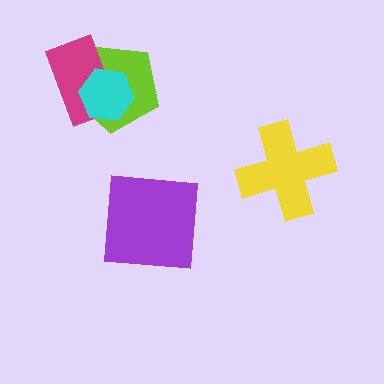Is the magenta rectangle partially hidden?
Yes, it is partially covered by another shape.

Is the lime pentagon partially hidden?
Yes, it is partially covered by another shape.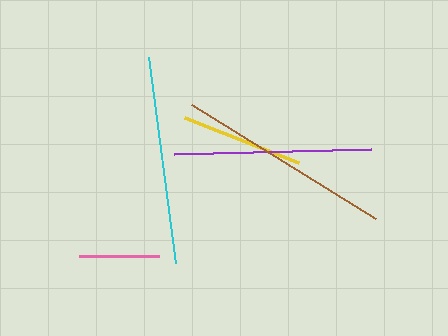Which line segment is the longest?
The brown line is the longest at approximately 216 pixels.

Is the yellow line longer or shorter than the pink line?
The yellow line is longer than the pink line.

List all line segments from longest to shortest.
From longest to shortest: brown, cyan, purple, yellow, pink.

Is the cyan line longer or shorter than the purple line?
The cyan line is longer than the purple line.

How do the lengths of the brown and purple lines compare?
The brown and purple lines are approximately the same length.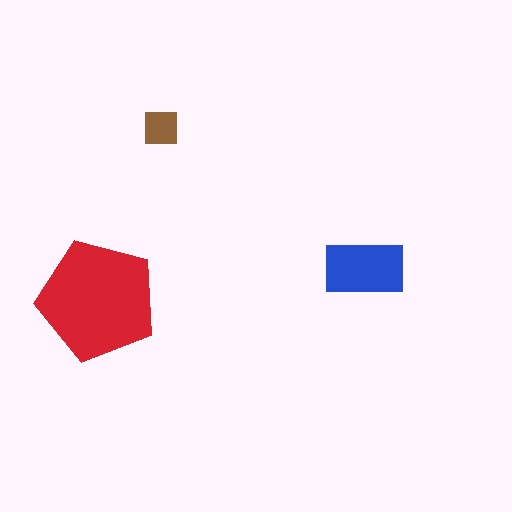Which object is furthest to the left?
The red pentagon is leftmost.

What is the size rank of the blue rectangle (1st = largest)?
2nd.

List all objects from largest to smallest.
The red pentagon, the blue rectangle, the brown square.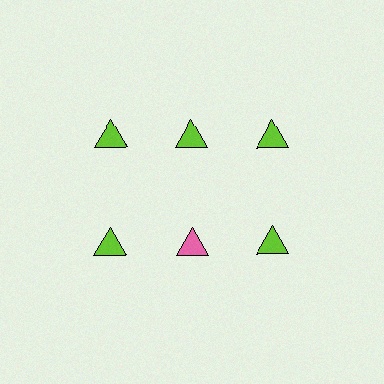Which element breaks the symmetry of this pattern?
The pink triangle in the second row, second from left column breaks the symmetry. All other shapes are lime triangles.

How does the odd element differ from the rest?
It has a different color: pink instead of lime.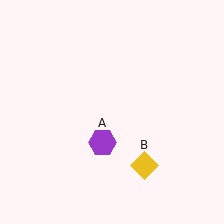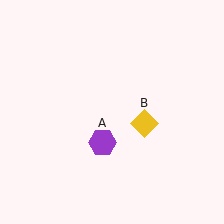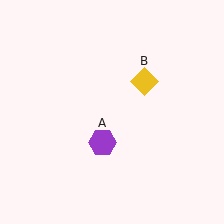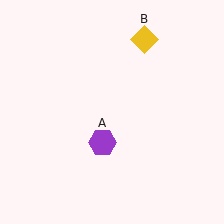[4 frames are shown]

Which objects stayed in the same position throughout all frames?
Purple hexagon (object A) remained stationary.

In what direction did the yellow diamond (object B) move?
The yellow diamond (object B) moved up.